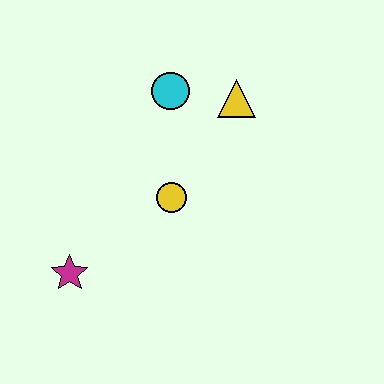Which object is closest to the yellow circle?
The cyan circle is closest to the yellow circle.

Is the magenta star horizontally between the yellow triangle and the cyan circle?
No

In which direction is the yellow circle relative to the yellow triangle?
The yellow circle is below the yellow triangle.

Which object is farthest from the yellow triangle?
The magenta star is farthest from the yellow triangle.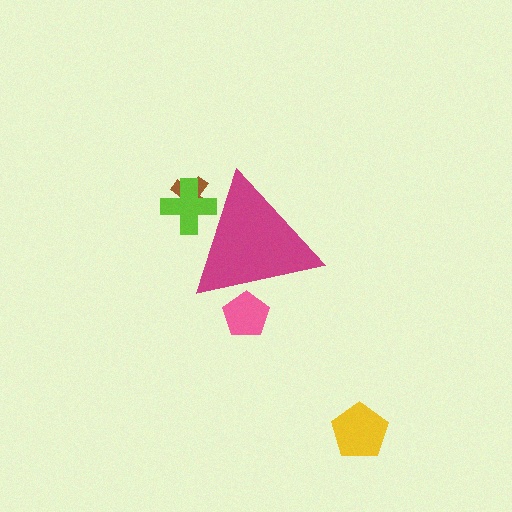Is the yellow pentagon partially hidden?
No, the yellow pentagon is fully visible.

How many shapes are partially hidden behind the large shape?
3 shapes are partially hidden.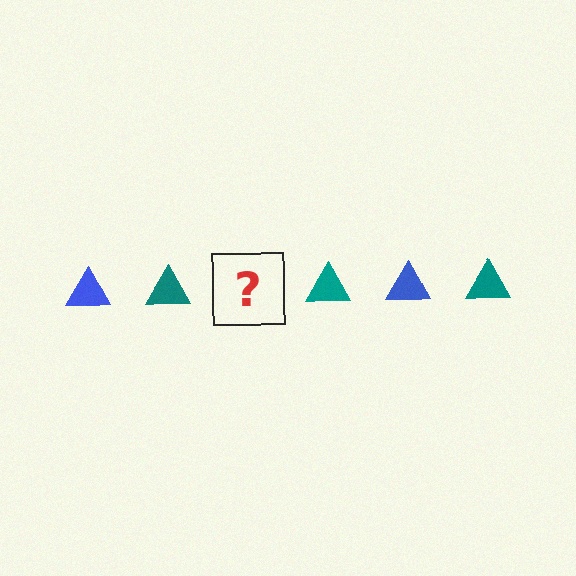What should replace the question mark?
The question mark should be replaced with a blue triangle.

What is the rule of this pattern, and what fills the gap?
The rule is that the pattern cycles through blue, teal triangles. The gap should be filled with a blue triangle.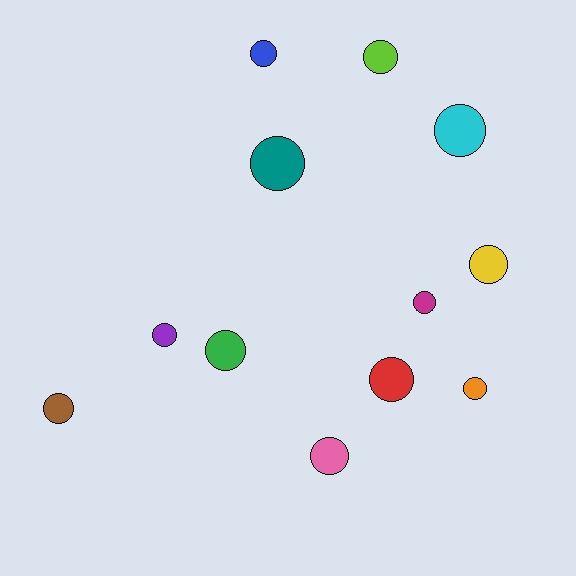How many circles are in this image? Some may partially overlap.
There are 12 circles.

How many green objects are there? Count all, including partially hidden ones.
There is 1 green object.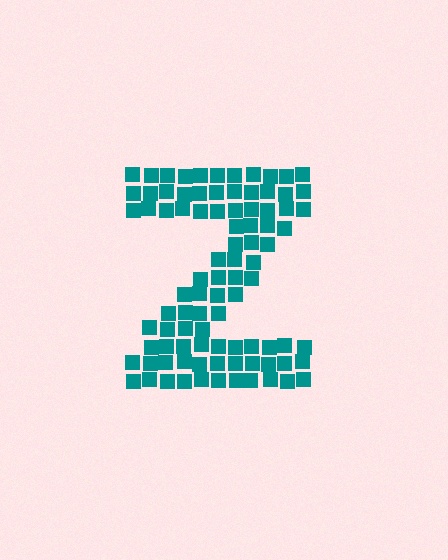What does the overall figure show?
The overall figure shows the letter Z.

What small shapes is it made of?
It is made of small squares.